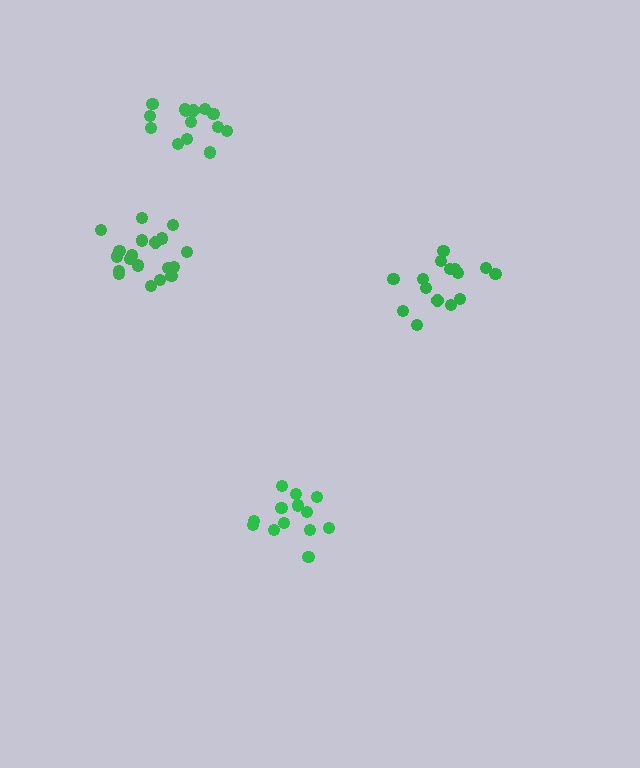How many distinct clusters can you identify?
There are 4 distinct clusters.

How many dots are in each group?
Group 1: 19 dots, Group 2: 13 dots, Group 3: 15 dots, Group 4: 14 dots (61 total).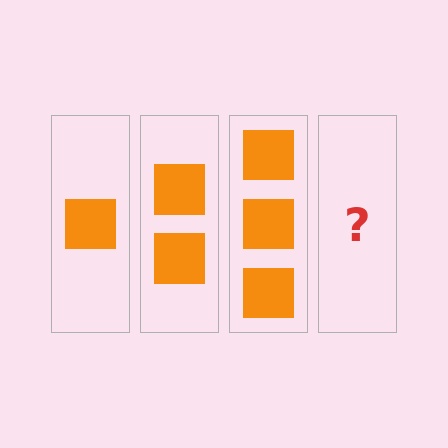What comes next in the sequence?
The next element should be 4 squares.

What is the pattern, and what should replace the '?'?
The pattern is that each step adds one more square. The '?' should be 4 squares.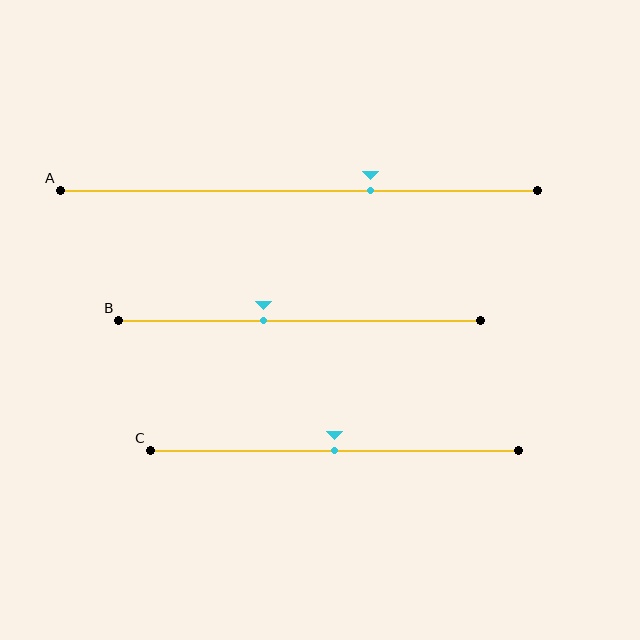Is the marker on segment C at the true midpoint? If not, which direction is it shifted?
Yes, the marker on segment C is at the true midpoint.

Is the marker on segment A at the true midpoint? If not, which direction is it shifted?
No, the marker on segment A is shifted to the right by about 15% of the segment length.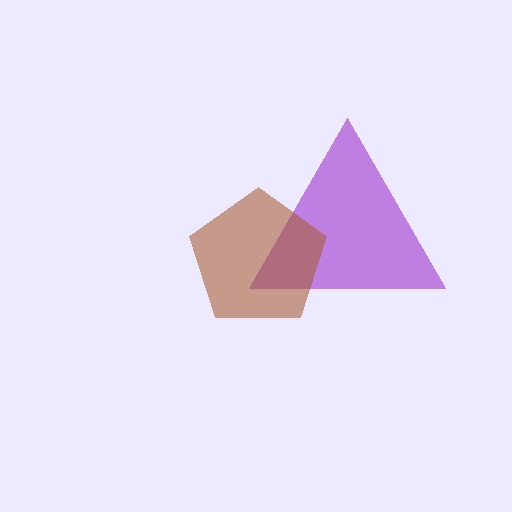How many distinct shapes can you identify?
There are 2 distinct shapes: a purple triangle, a brown pentagon.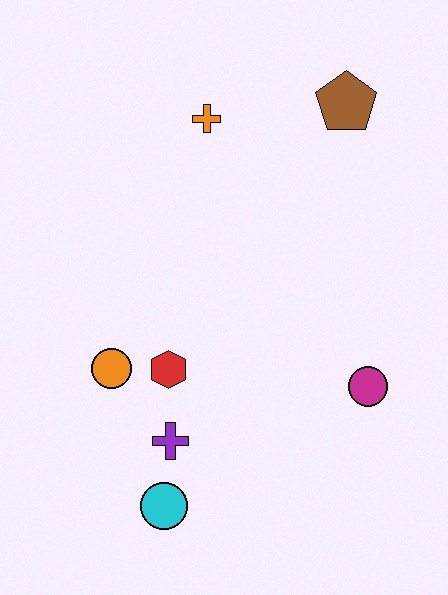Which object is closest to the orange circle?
The red hexagon is closest to the orange circle.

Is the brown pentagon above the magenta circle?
Yes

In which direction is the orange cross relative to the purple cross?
The orange cross is above the purple cross.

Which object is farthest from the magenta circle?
The orange cross is farthest from the magenta circle.